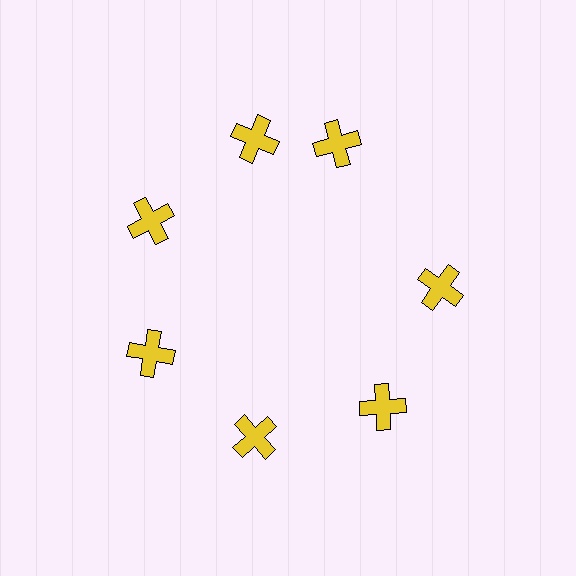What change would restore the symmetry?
The symmetry would be restored by rotating it back into even spacing with its neighbors so that all 7 crosses sit at equal angles and equal distance from the center.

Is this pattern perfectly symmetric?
No. The 7 yellow crosses are arranged in a ring, but one element near the 1 o'clock position is rotated out of alignment along the ring, breaking the 7-fold rotational symmetry.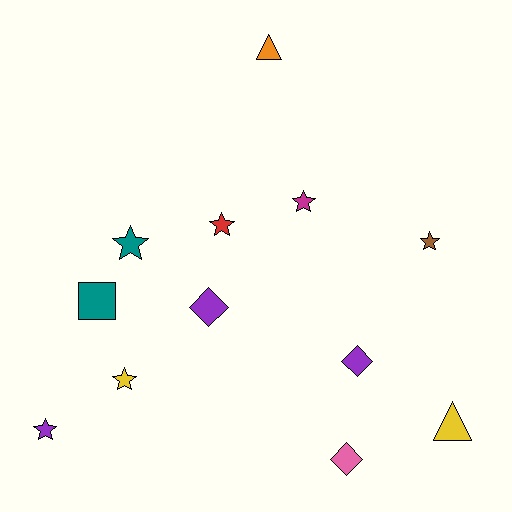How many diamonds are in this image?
There are 3 diamonds.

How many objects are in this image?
There are 12 objects.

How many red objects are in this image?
There is 1 red object.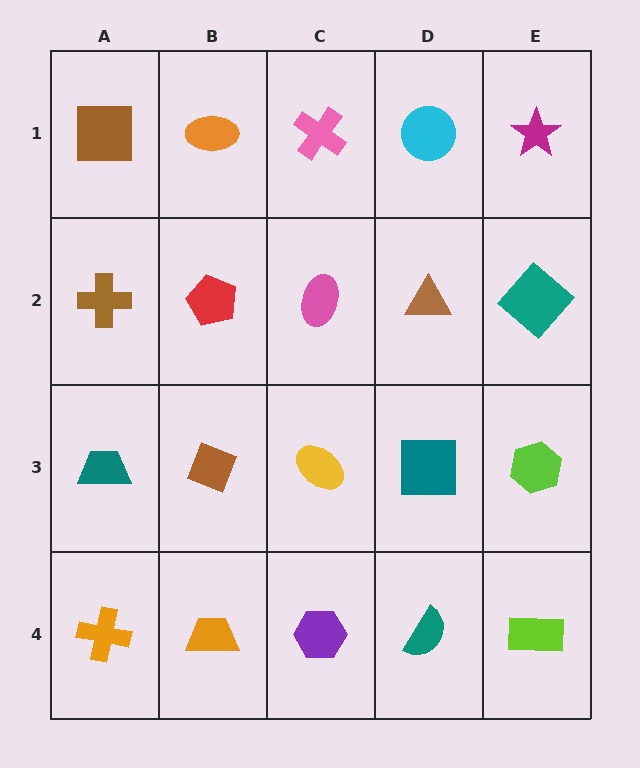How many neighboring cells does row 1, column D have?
3.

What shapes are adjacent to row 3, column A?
A brown cross (row 2, column A), an orange cross (row 4, column A), a brown diamond (row 3, column B).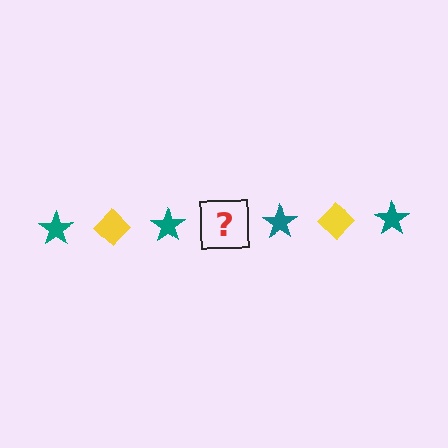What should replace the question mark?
The question mark should be replaced with a yellow diamond.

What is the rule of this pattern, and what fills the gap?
The rule is that the pattern alternates between teal star and yellow diamond. The gap should be filled with a yellow diamond.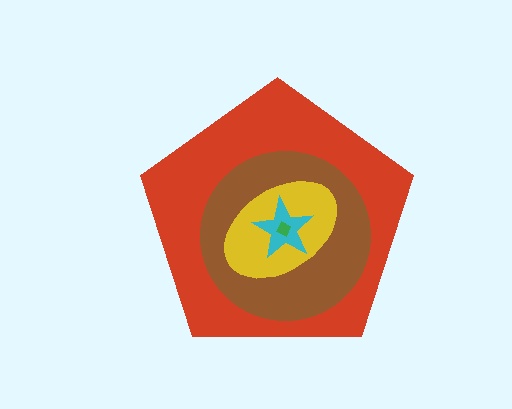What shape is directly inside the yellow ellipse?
The cyan star.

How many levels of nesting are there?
5.